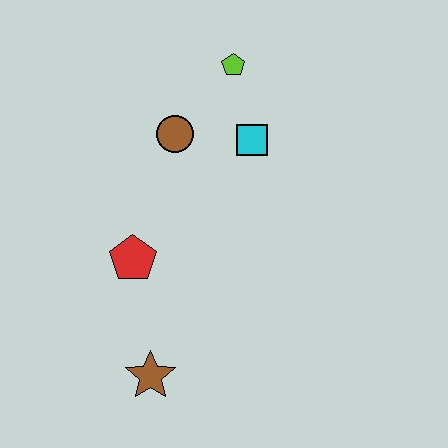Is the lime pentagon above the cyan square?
Yes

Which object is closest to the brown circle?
The cyan square is closest to the brown circle.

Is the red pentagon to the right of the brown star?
No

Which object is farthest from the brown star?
The lime pentagon is farthest from the brown star.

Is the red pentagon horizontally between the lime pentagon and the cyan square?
No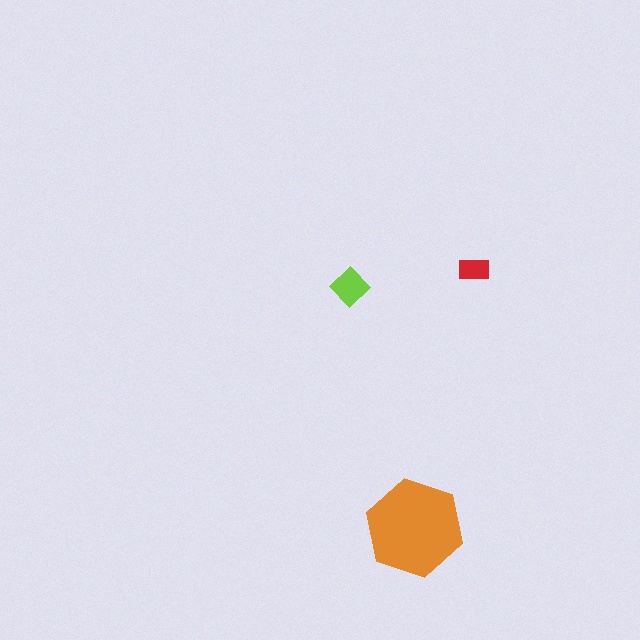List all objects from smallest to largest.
The red rectangle, the lime diamond, the orange hexagon.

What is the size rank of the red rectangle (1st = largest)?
3rd.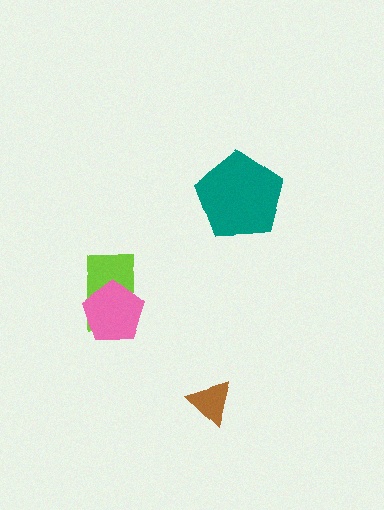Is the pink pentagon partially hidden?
No, no other shape covers it.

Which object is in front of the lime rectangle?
The pink pentagon is in front of the lime rectangle.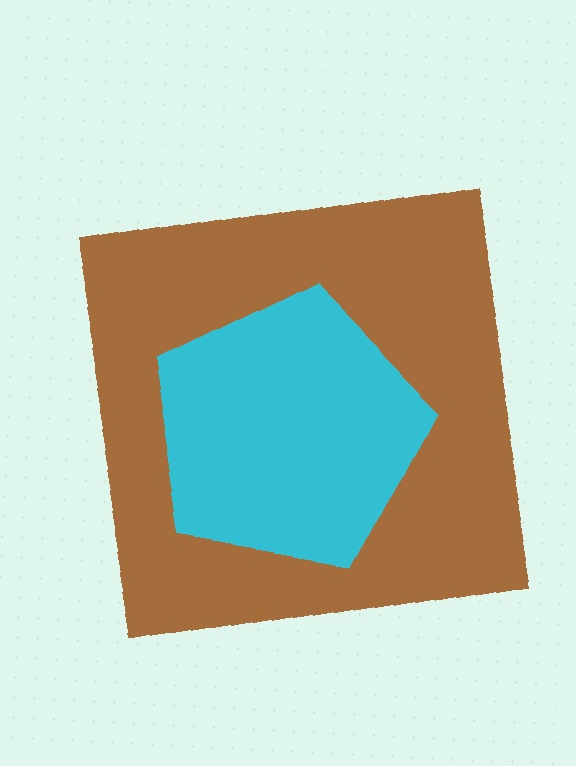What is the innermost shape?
The cyan pentagon.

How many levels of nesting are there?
2.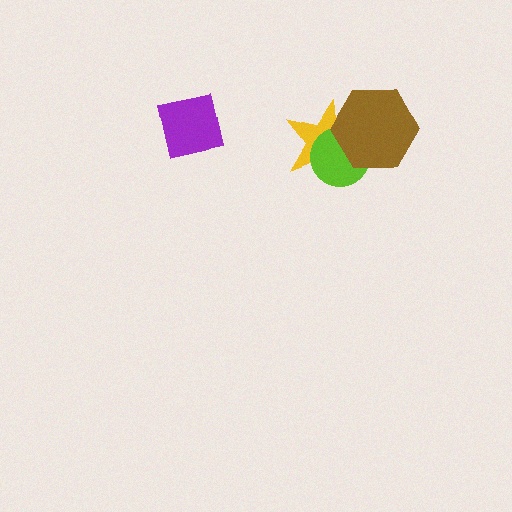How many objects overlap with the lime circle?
2 objects overlap with the lime circle.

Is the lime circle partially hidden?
Yes, it is partially covered by another shape.